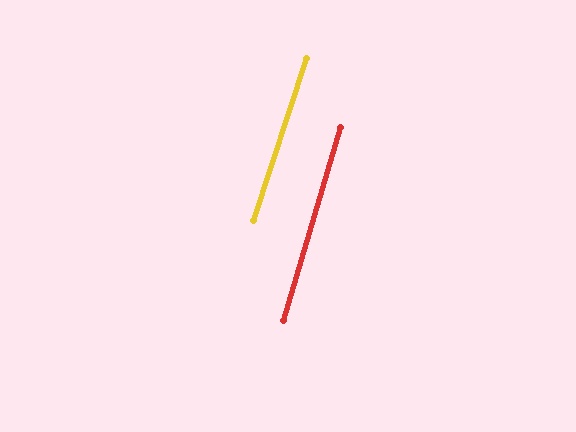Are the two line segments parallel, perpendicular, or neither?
Parallel — their directions differ by only 1.5°.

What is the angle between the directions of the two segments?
Approximately 1 degree.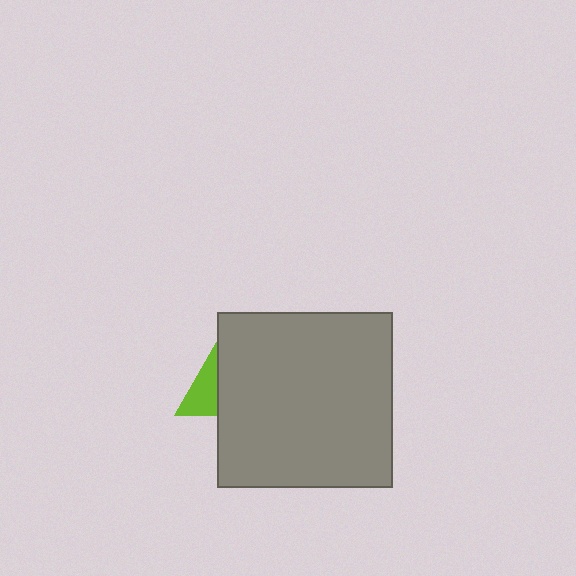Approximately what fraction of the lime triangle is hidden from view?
Roughly 68% of the lime triangle is hidden behind the gray square.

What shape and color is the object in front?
The object in front is a gray square.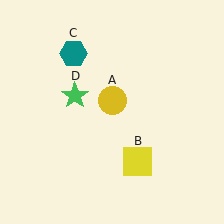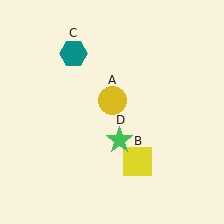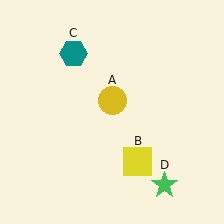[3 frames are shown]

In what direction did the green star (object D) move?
The green star (object D) moved down and to the right.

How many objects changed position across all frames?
1 object changed position: green star (object D).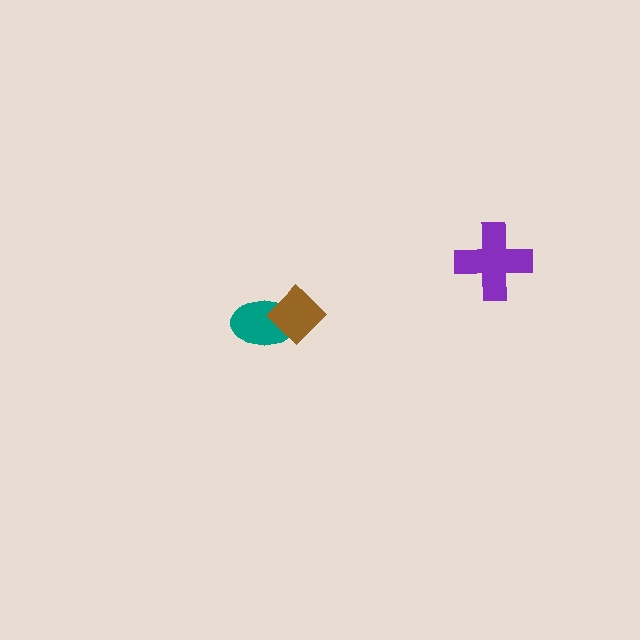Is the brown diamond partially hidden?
No, no other shape covers it.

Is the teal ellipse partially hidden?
Yes, it is partially covered by another shape.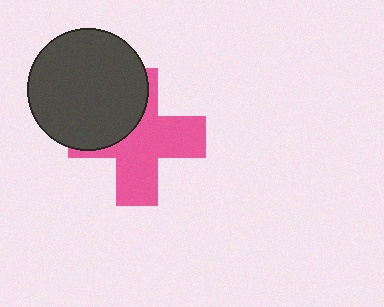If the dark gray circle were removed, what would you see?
You would see the complete pink cross.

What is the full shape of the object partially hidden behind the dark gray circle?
The partially hidden object is a pink cross.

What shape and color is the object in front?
The object in front is a dark gray circle.